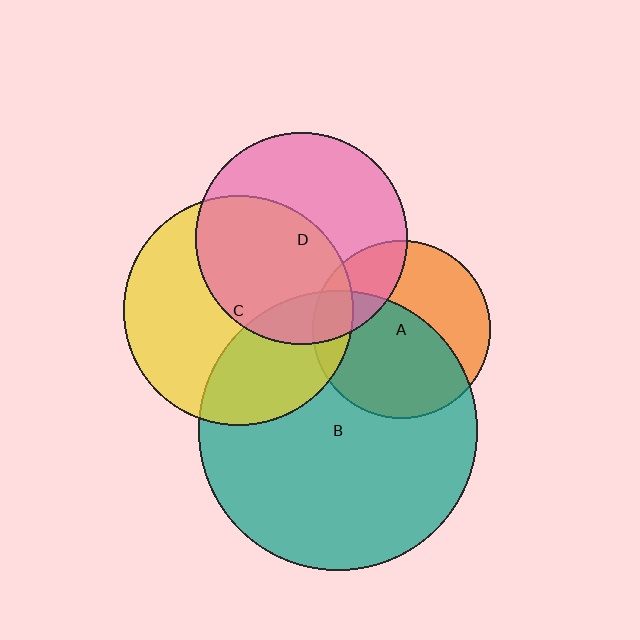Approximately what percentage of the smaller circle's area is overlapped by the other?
Approximately 35%.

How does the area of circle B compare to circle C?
Approximately 1.5 times.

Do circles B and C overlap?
Yes.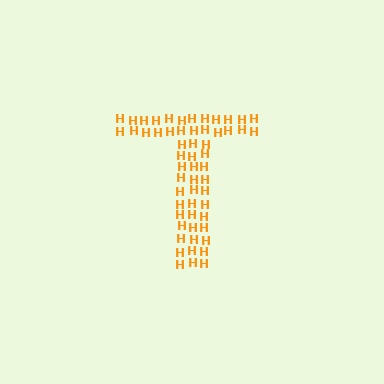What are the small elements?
The small elements are letter H's.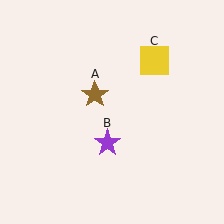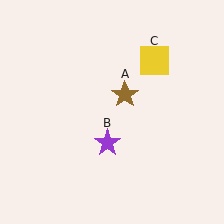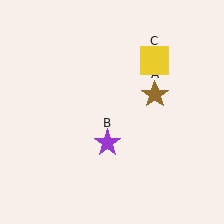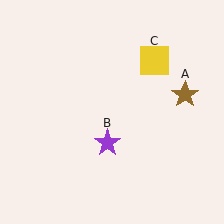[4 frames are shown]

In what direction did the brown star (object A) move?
The brown star (object A) moved right.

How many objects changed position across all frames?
1 object changed position: brown star (object A).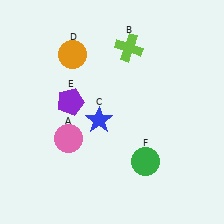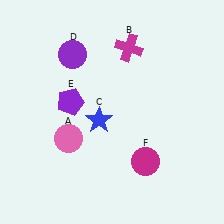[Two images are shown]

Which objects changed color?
B changed from lime to magenta. D changed from orange to purple. F changed from green to magenta.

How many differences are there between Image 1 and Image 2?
There are 3 differences between the two images.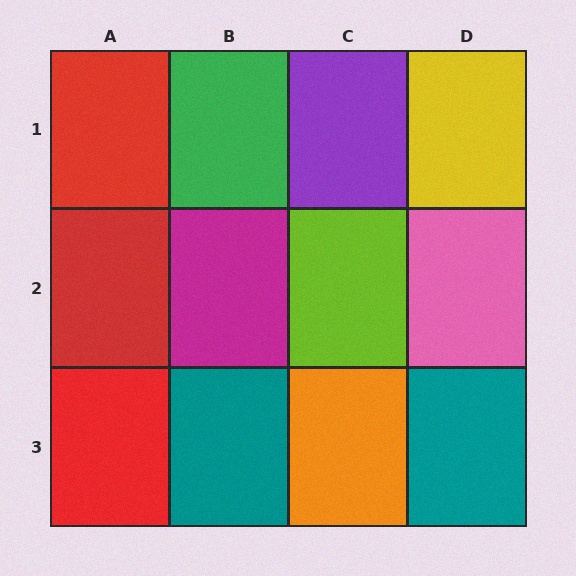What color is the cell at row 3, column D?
Teal.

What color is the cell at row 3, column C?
Orange.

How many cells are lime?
1 cell is lime.